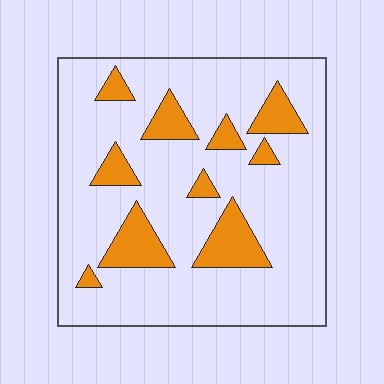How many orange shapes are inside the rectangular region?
10.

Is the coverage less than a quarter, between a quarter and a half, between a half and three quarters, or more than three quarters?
Less than a quarter.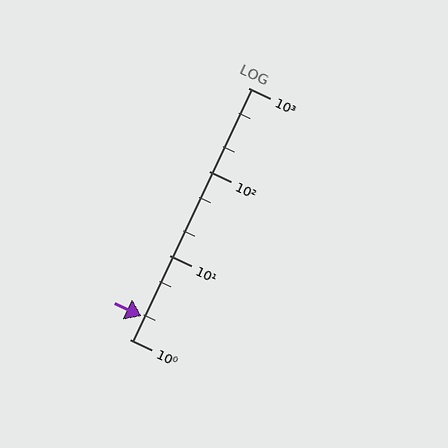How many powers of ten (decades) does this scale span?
The scale spans 3 decades, from 1 to 1000.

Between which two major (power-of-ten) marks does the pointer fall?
The pointer is between 1 and 10.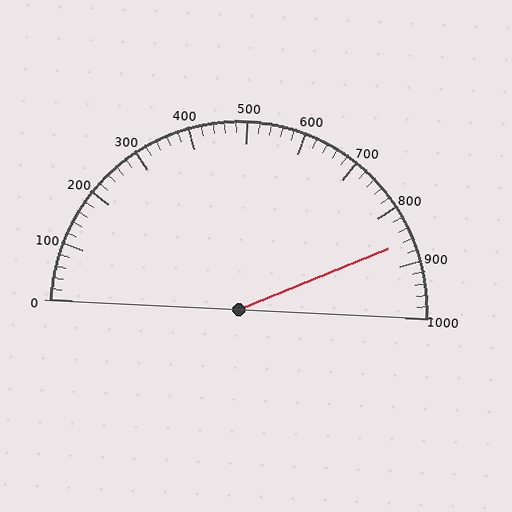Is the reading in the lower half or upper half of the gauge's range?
The reading is in the upper half of the range (0 to 1000).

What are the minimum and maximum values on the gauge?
The gauge ranges from 0 to 1000.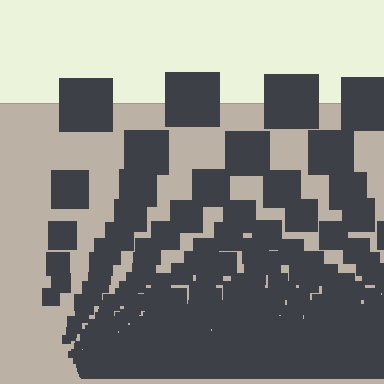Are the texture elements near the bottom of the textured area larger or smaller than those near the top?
Smaller. The gradient is inverted — elements near the bottom are smaller and denser.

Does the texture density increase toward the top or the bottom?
Density increases toward the bottom.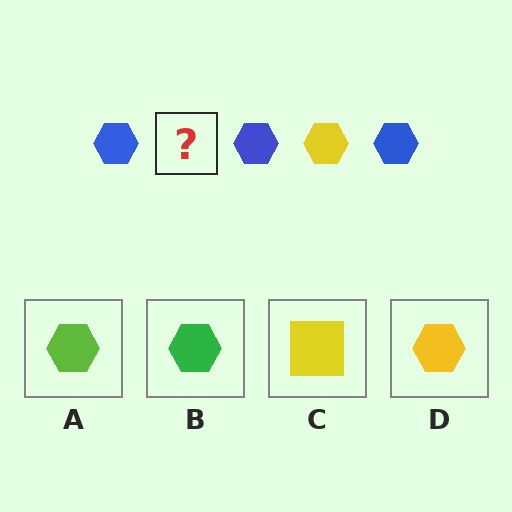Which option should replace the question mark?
Option D.